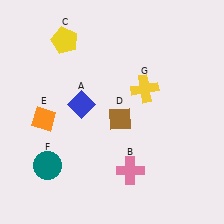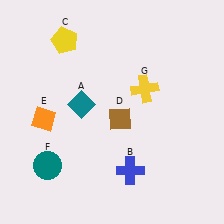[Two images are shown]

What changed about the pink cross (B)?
In Image 1, B is pink. In Image 2, it changed to blue.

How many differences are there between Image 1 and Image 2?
There are 2 differences between the two images.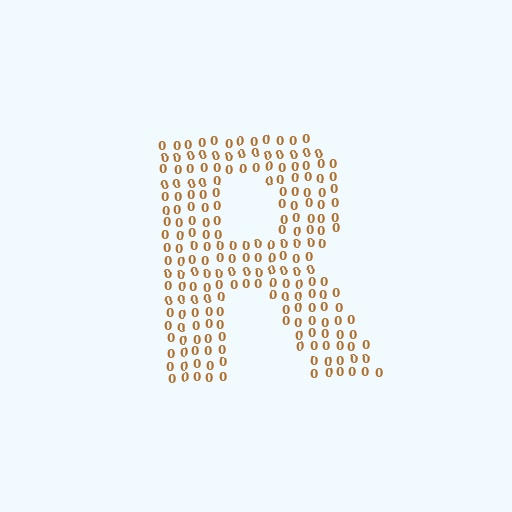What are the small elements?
The small elements are digit 0's.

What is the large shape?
The large shape is the letter R.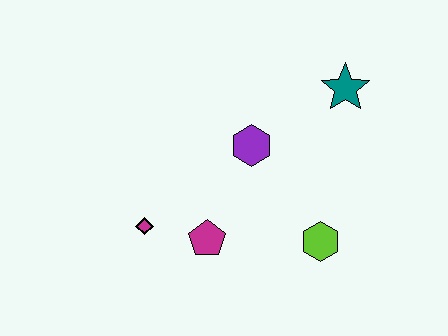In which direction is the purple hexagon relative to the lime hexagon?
The purple hexagon is above the lime hexagon.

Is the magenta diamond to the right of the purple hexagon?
No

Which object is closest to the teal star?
The purple hexagon is closest to the teal star.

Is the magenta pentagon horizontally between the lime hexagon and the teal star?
No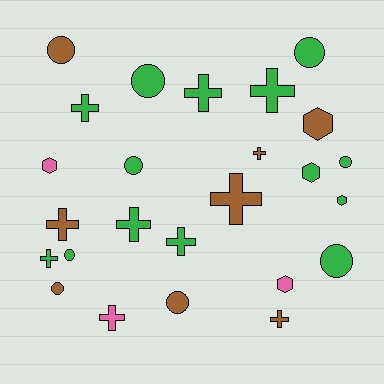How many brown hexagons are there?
There is 1 brown hexagon.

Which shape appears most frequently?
Cross, with 11 objects.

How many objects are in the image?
There are 25 objects.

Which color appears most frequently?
Green, with 14 objects.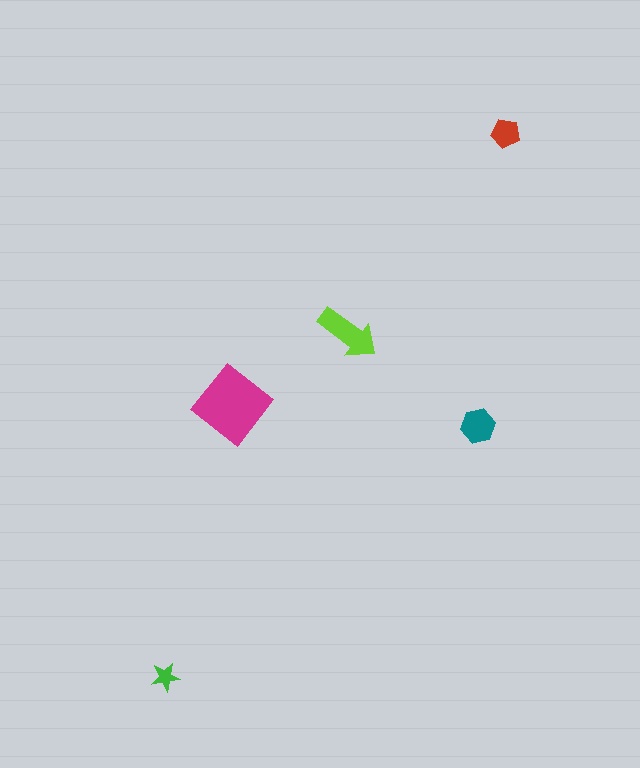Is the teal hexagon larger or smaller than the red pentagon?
Larger.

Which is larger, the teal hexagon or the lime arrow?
The lime arrow.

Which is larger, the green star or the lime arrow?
The lime arrow.